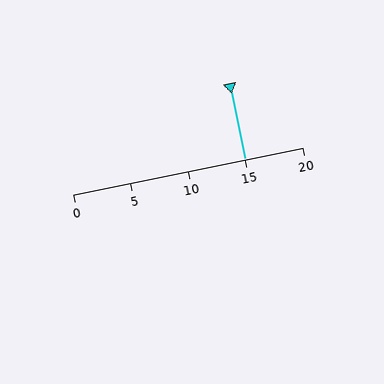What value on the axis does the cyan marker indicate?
The marker indicates approximately 15.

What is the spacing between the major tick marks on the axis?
The major ticks are spaced 5 apart.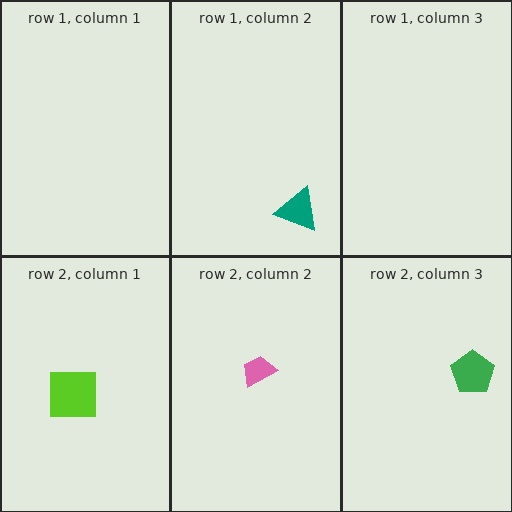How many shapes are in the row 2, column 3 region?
1.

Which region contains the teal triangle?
The row 1, column 2 region.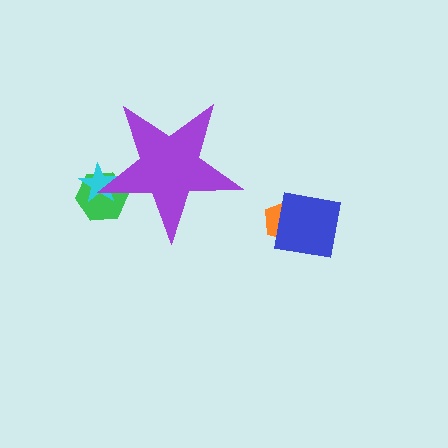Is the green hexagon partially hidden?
Yes, the green hexagon is partially hidden behind the purple star.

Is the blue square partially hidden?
No, the blue square is fully visible.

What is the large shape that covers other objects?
A purple star.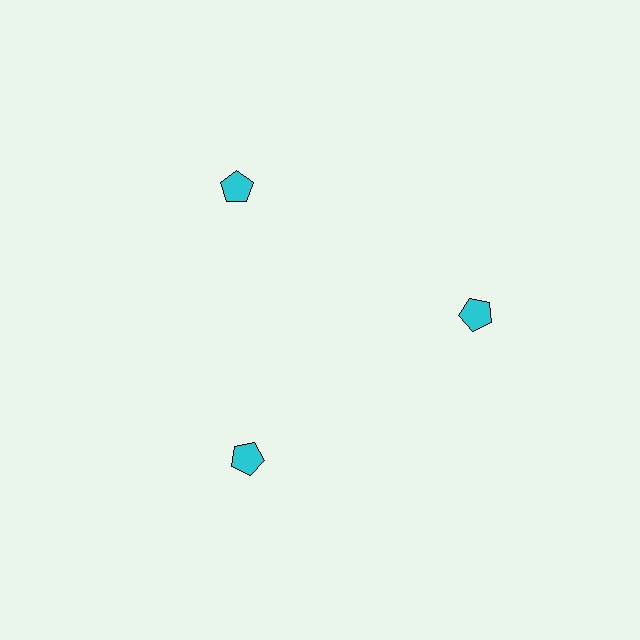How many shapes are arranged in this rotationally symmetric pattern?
There are 3 shapes, arranged in 3 groups of 1.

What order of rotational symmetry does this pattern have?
This pattern has 3-fold rotational symmetry.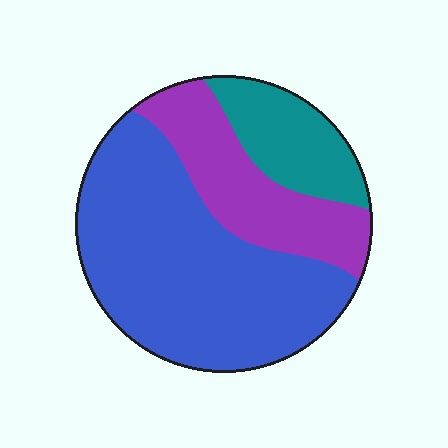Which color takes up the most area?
Blue, at roughly 60%.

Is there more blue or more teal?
Blue.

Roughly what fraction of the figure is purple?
Purple covers roughly 25% of the figure.